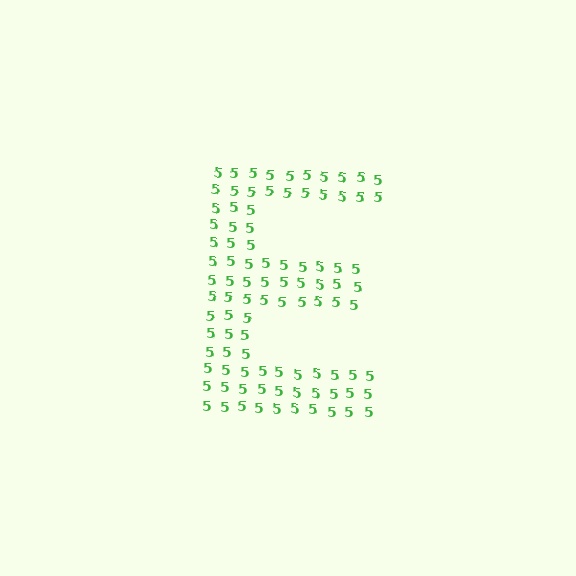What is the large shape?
The large shape is the letter E.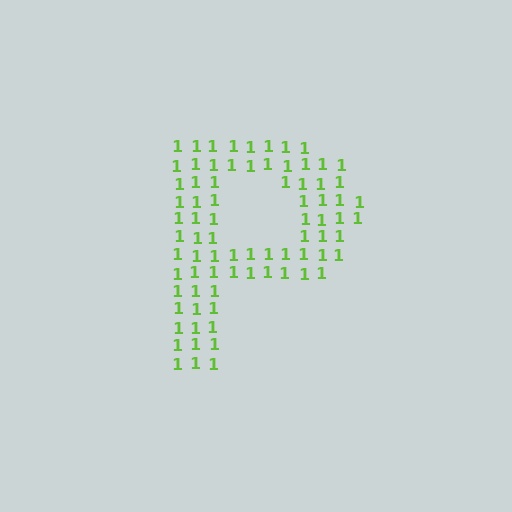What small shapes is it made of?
It is made of small digit 1's.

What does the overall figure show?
The overall figure shows the letter P.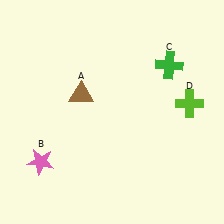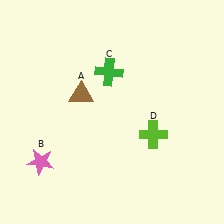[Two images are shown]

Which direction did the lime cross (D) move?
The lime cross (D) moved left.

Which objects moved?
The objects that moved are: the green cross (C), the lime cross (D).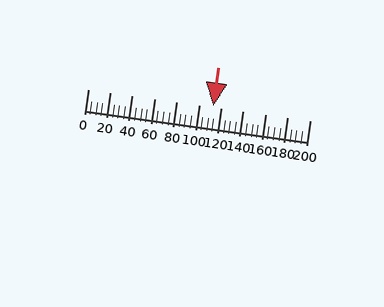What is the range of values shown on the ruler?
The ruler shows values from 0 to 200.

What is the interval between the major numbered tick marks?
The major tick marks are spaced 20 units apart.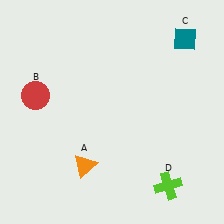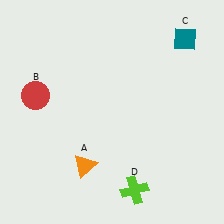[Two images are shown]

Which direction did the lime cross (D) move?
The lime cross (D) moved left.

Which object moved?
The lime cross (D) moved left.